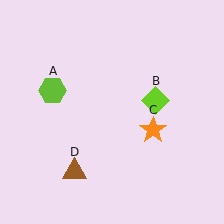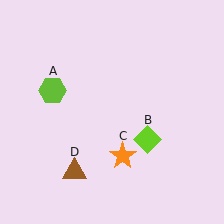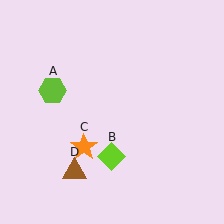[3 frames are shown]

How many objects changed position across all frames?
2 objects changed position: lime diamond (object B), orange star (object C).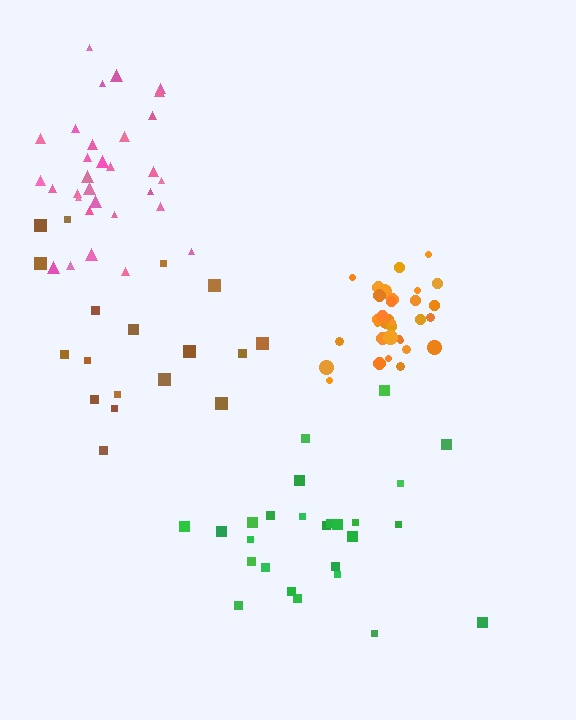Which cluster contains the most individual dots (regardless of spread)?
Orange (33).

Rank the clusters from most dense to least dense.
orange, pink, green, brown.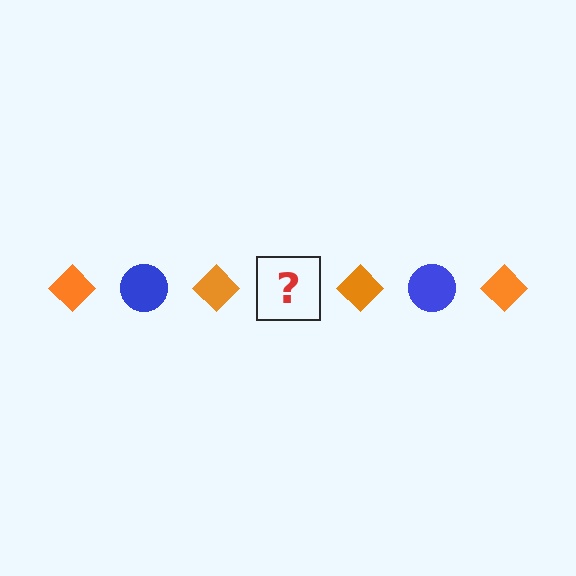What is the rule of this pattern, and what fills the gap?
The rule is that the pattern alternates between orange diamond and blue circle. The gap should be filled with a blue circle.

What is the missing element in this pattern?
The missing element is a blue circle.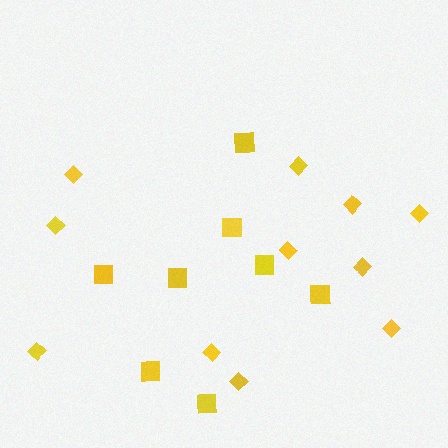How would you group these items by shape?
There are 2 groups: one group of squares (8) and one group of diamonds (11).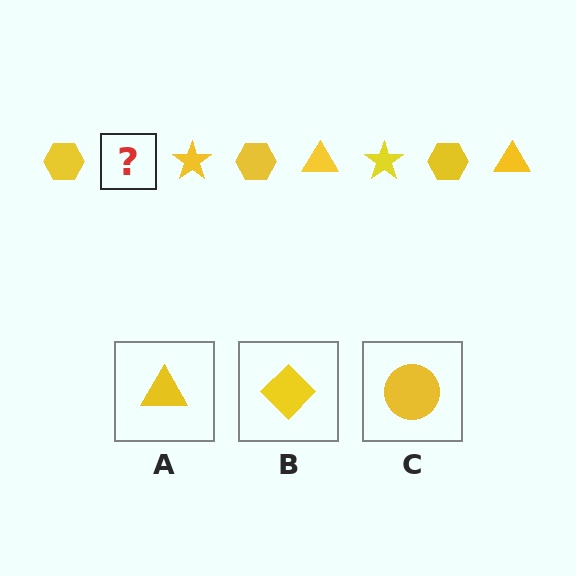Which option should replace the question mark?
Option A.